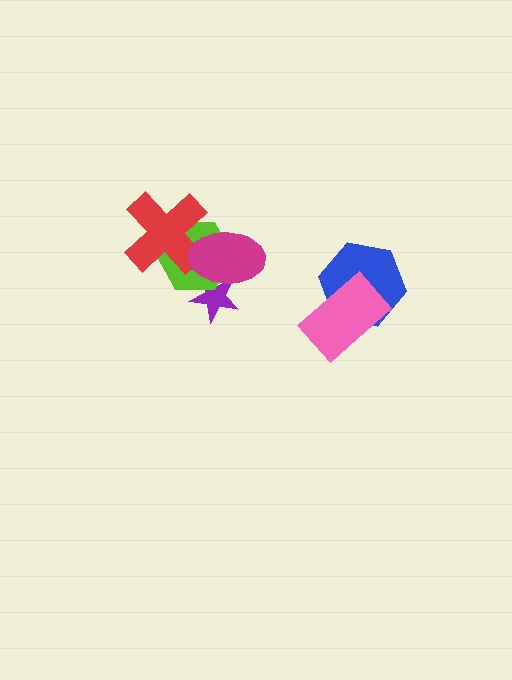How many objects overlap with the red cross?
2 objects overlap with the red cross.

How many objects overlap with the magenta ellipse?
3 objects overlap with the magenta ellipse.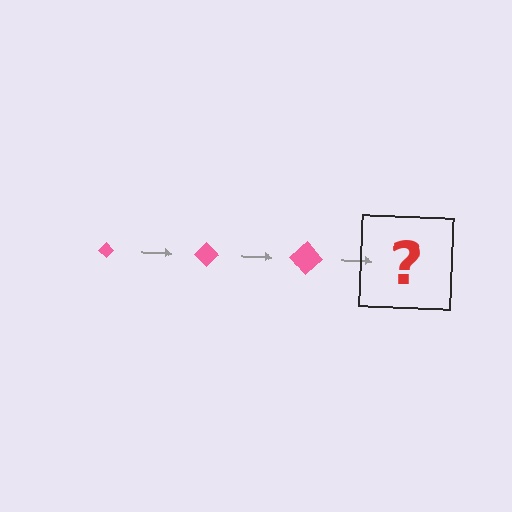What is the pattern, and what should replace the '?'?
The pattern is that the diamond gets progressively larger each step. The '?' should be a pink diamond, larger than the previous one.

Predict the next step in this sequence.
The next step is a pink diamond, larger than the previous one.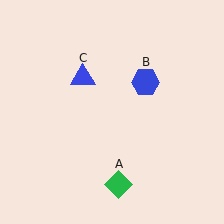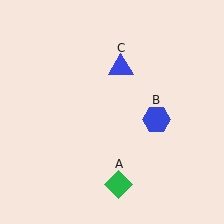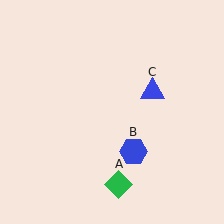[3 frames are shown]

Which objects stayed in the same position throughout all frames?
Green diamond (object A) remained stationary.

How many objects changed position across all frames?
2 objects changed position: blue hexagon (object B), blue triangle (object C).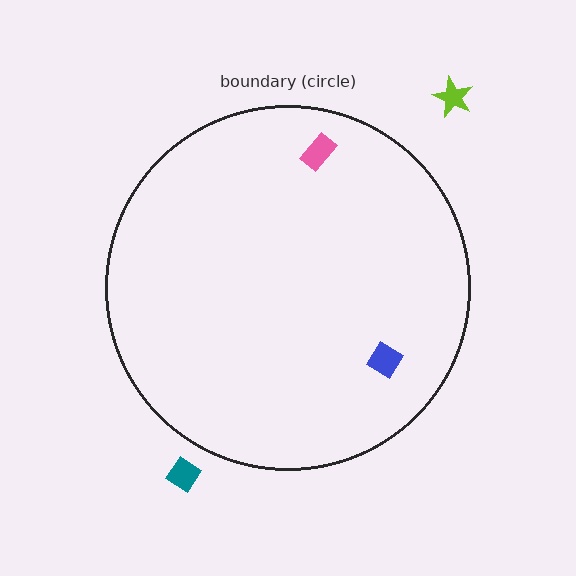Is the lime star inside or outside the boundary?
Outside.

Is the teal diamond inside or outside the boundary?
Outside.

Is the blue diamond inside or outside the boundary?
Inside.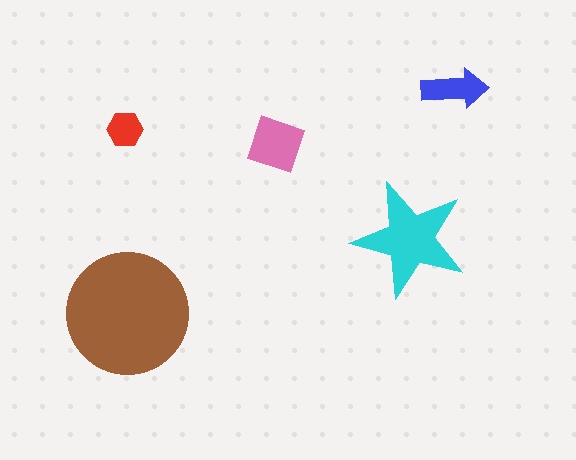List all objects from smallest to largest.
The red hexagon, the blue arrow, the pink square, the cyan star, the brown circle.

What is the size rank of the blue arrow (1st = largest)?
4th.